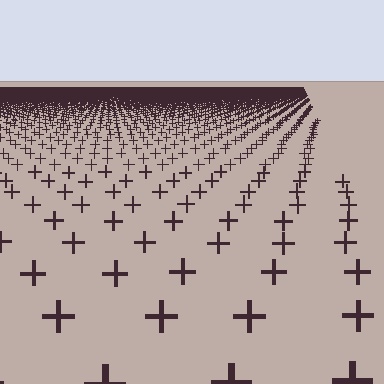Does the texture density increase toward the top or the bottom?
Density increases toward the top.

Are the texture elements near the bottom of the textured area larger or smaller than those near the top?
Larger. Near the bottom, elements are closer to the viewer and appear at a bigger on-screen size.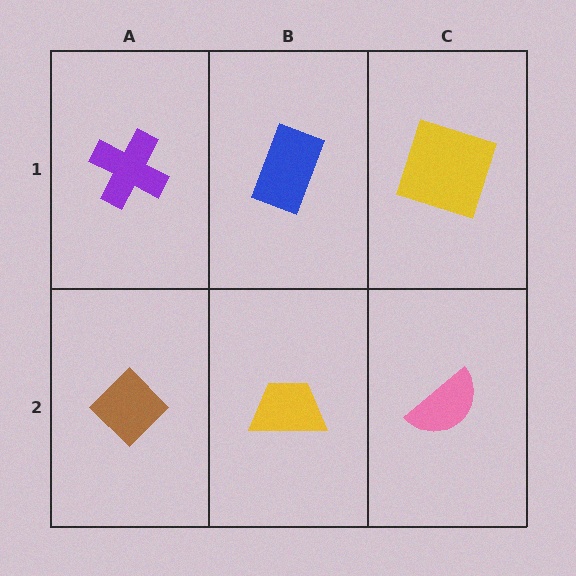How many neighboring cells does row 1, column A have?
2.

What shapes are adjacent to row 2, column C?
A yellow square (row 1, column C), a yellow trapezoid (row 2, column B).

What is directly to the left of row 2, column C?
A yellow trapezoid.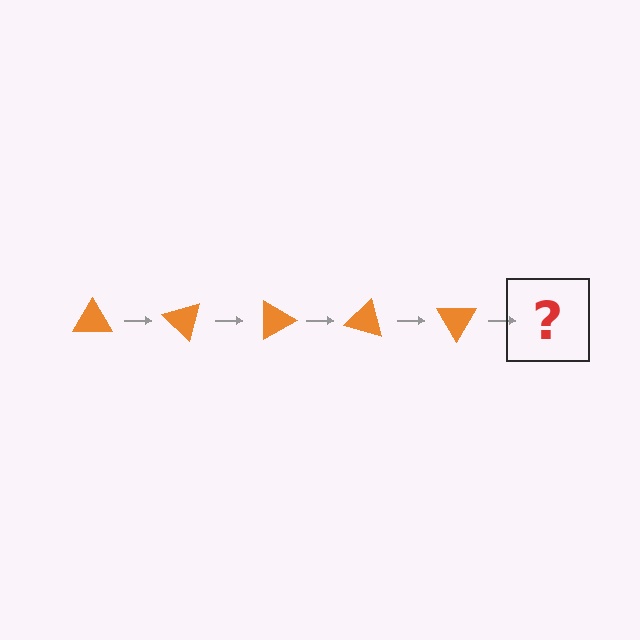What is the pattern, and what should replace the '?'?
The pattern is that the triangle rotates 45 degrees each step. The '?' should be an orange triangle rotated 225 degrees.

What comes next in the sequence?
The next element should be an orange triangle rotated 225 degrees.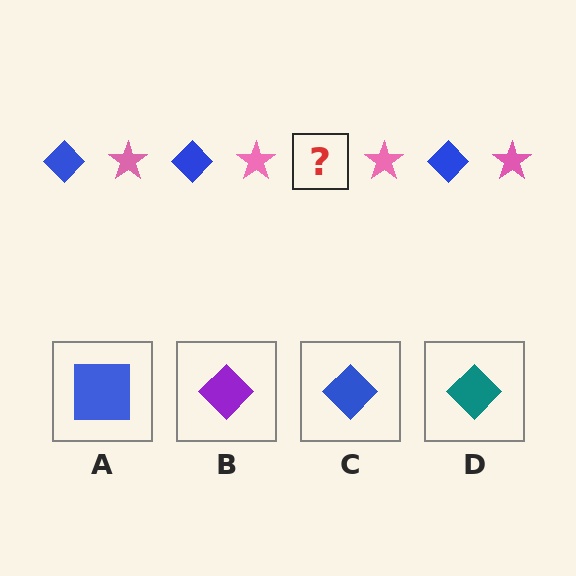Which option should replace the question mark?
Option C.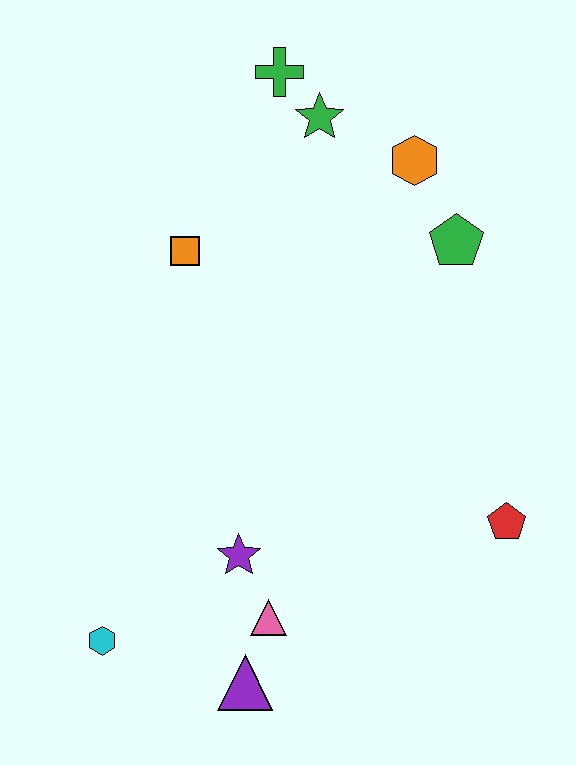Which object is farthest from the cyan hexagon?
The green cross is farthest from the cyan hexagon.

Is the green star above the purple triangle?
Yes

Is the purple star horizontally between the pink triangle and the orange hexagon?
No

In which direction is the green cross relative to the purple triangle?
The green cross is above the purple triangle.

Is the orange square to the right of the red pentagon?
No